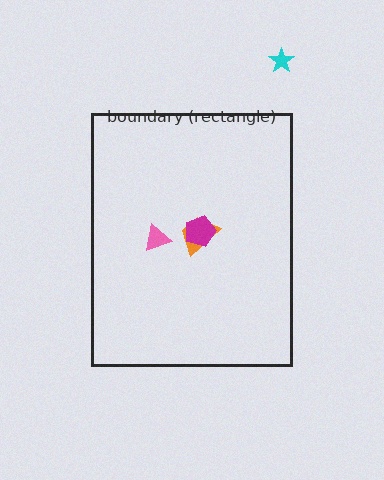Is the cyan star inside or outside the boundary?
Outside.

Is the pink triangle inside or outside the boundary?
Inside.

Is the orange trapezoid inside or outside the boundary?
Inside.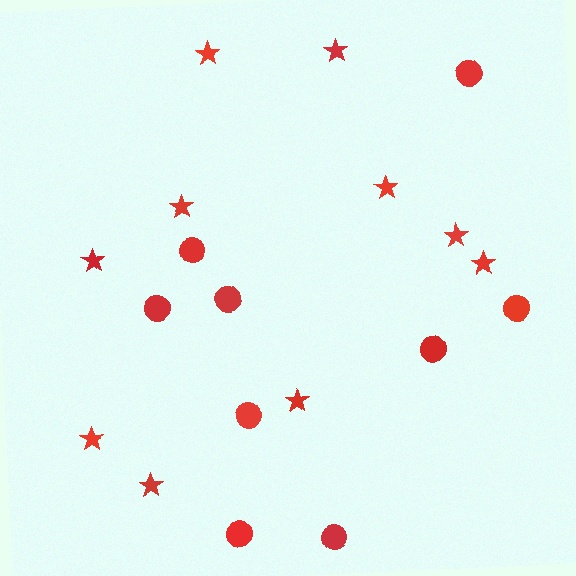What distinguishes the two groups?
There are 2 groups: one group of stars (10) and one group of circles (9).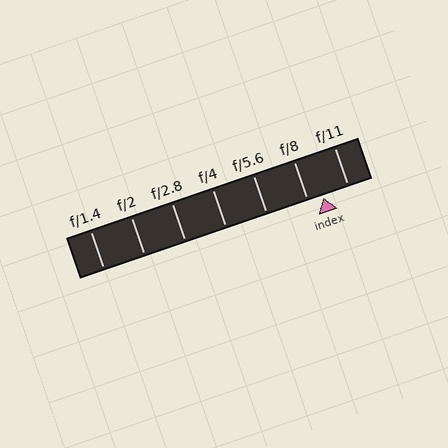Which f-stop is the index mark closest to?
The index mark is closest to f/8.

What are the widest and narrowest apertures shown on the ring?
The widest aperture shown is f/1.4 and the narrowest is f/11.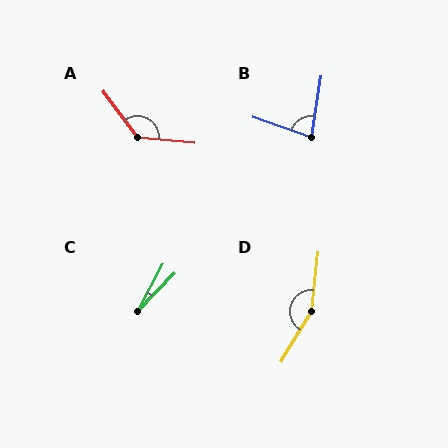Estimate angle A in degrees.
Approximately 132 degrees.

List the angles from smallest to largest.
C (16°), B (79°), A (132°), D (155°).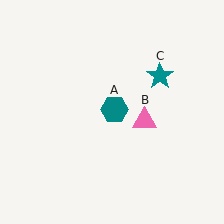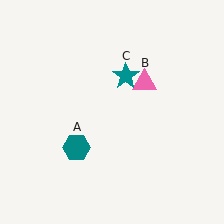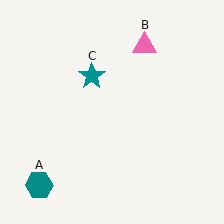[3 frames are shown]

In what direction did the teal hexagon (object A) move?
The teal hexagon (object A) moved down and to the left.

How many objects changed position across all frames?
3 objects changed position: teal hexagon (object A), pink triangle (object B), teal star (object C).